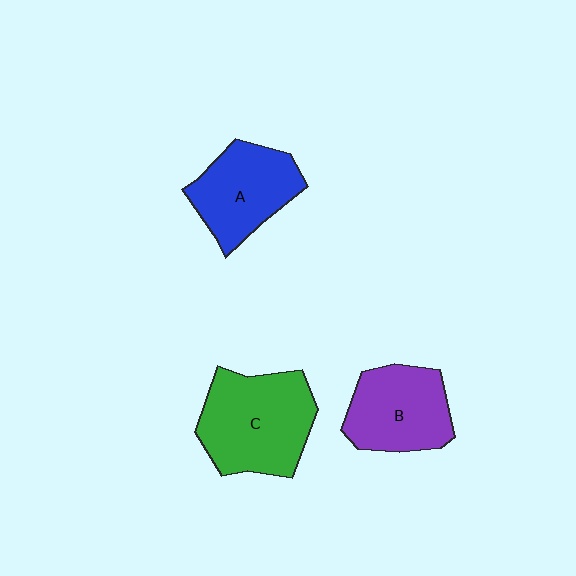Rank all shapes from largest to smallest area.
From largest to smallest: C (green), B (purple), A (blue).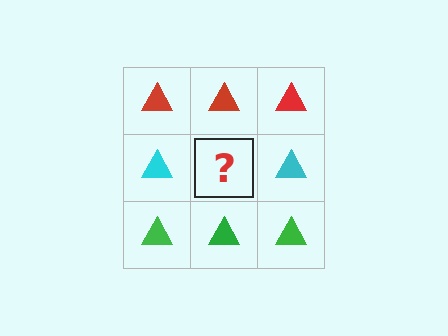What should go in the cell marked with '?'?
The missing cell should contain a cyan triangle.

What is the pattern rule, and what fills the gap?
The rule is that each row has a consistent color. The gap should be filled with a cyan triangle.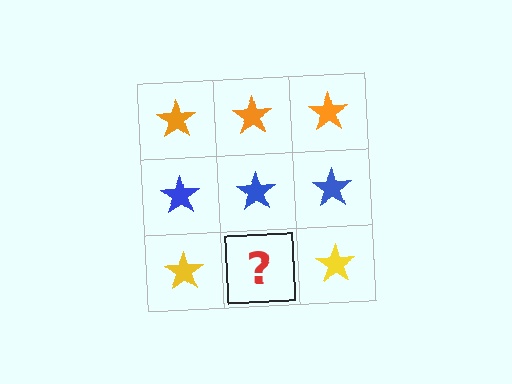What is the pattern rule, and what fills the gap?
The rule is that each row has a consistent color. The gap should be filled with a yellow star.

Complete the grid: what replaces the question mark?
The question mark should be replaced with a yellow star.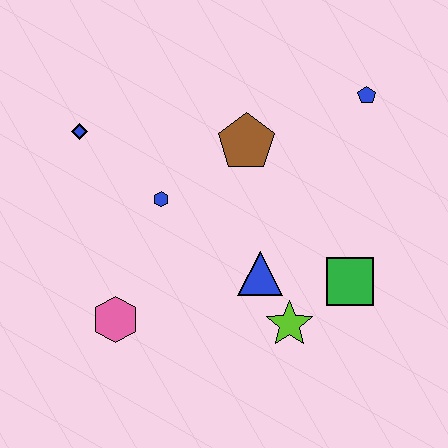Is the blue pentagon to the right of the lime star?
Yes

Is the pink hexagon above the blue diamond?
No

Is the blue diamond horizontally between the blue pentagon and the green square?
No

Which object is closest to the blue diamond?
The blue hexagon is closest to the blue diamond.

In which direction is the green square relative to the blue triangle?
The green square is to the right of the blue triangle.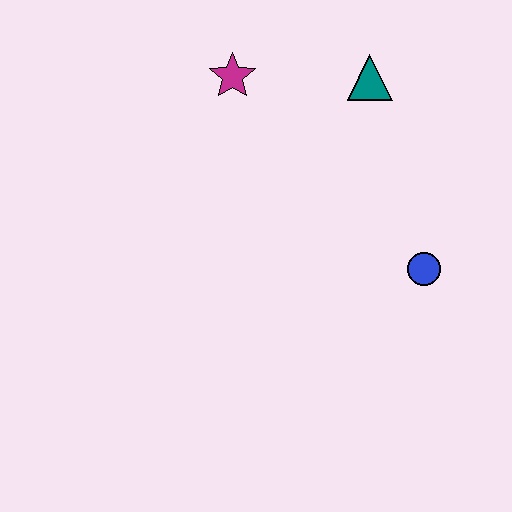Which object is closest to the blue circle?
The teal triangle is closest to the blue circle.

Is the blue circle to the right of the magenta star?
Yes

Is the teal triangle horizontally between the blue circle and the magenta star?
Yes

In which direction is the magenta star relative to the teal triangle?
The magenta star is to the left of the teal triangle.